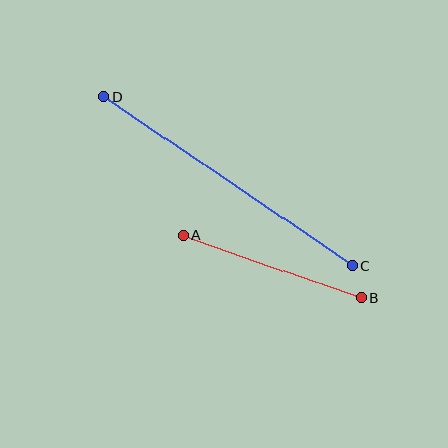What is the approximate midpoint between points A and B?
The midpoint is at approximately (272, 267) pixels.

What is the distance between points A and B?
The distance is approximately 188 pixels.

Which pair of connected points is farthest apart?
Points C and D are farthest apart.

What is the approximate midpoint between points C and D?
The midpoint is at approximately (228, 181) pixels.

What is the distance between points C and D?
The distance is approximately 301 pixels.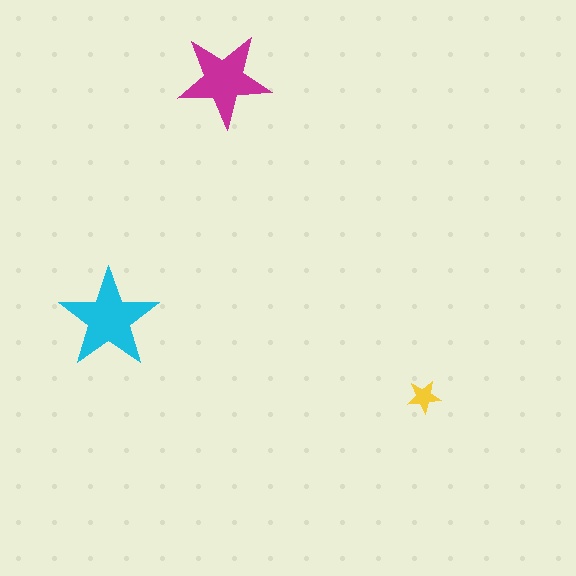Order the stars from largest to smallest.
the cyan one, the magenta one, the yellow one.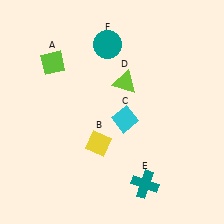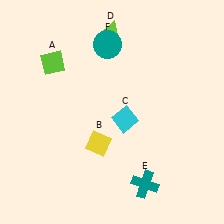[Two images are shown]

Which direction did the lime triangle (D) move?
The lime triangle (D) moved up.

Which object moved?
The lime triangle (D) moved up.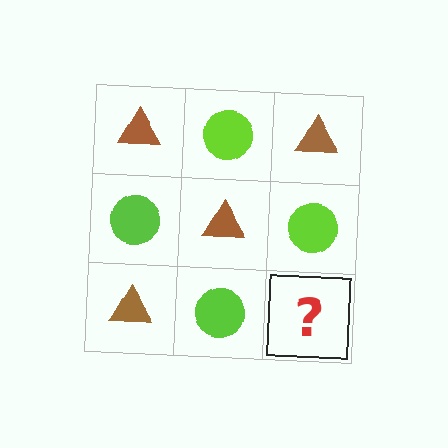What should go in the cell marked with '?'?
The missing cell should contain a brown triangle.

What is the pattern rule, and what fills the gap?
The rule is that it alternates brown triangle and lime circle in a checkerboard pattern. The gap should be filled with a brown triangle.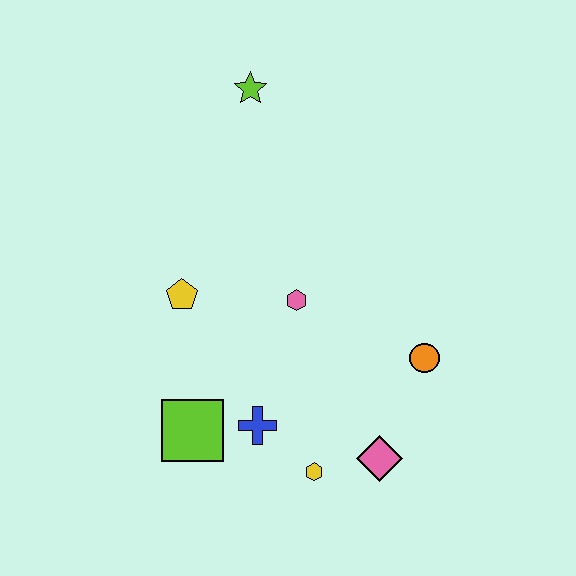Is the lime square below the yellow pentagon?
Yes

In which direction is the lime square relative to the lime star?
The lime square is below the lime star.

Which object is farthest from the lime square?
The lime star is farthest from the lime square.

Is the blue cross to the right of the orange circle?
No